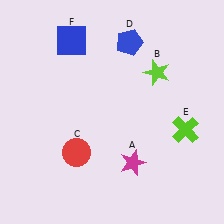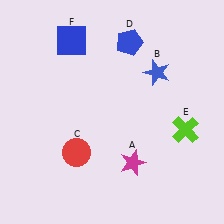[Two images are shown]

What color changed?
The star (B) changed from lime in Image 1 to blue in Image 2.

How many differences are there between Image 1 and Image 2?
There is 1 difference between the two images.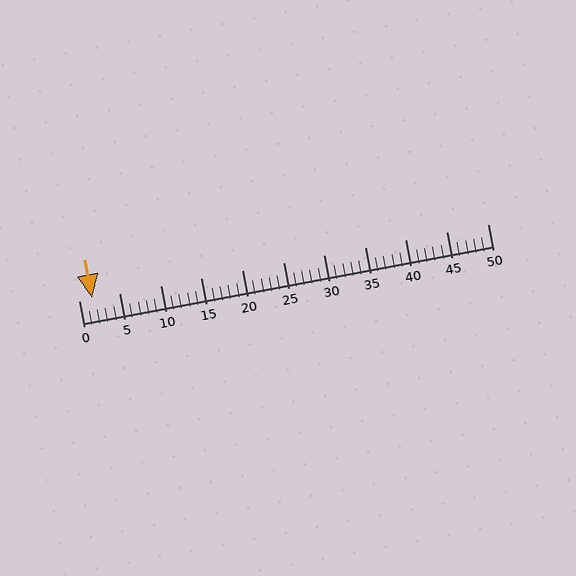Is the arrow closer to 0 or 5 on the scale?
The arrow is closer to 0.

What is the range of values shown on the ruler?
The ruler shows values from 0 to 50.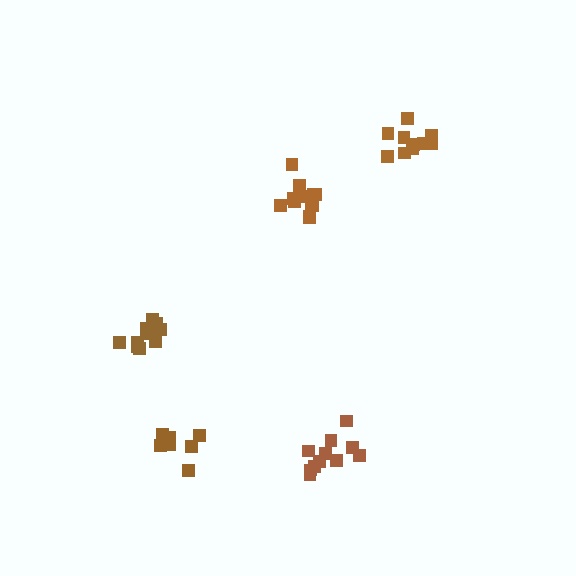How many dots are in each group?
Group 1: 11 dots, Group 2: 11 dots, Group 3: 12 dots, Group 4: 7 dots, Group 5: 11 dots (52 total).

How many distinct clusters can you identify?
There are 5 distinct clusters.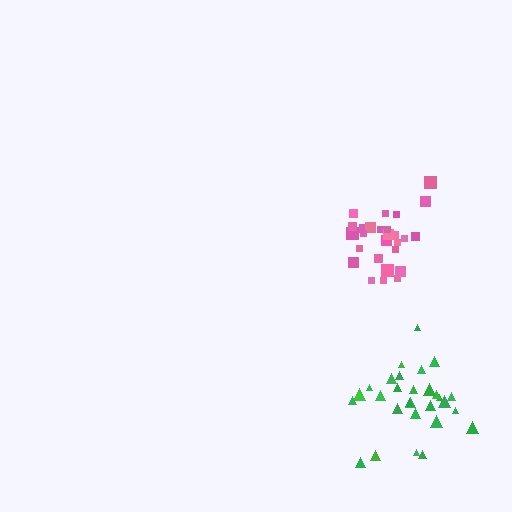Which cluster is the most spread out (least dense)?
Green.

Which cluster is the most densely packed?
Pink.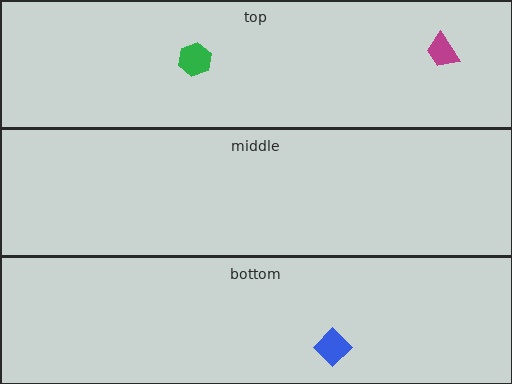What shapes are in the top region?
The magenta trapezoid, the green hexagon.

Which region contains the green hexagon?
The top region.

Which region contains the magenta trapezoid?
The top region.